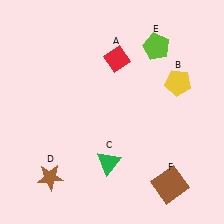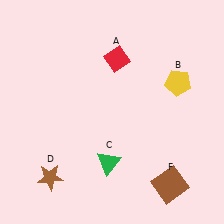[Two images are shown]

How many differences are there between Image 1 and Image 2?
There is 1 difference between the two images.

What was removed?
The lime pentagon (E) was removed in Image 2.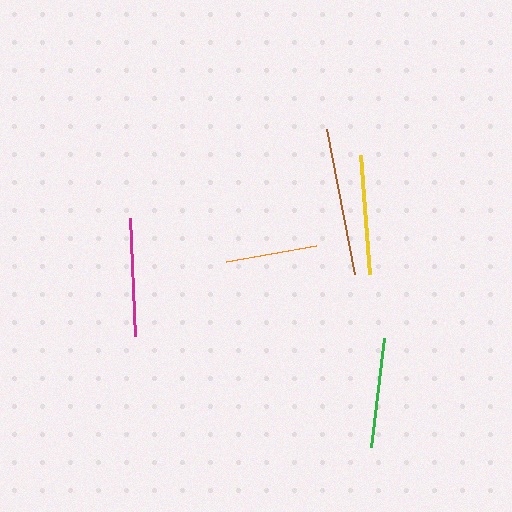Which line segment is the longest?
The brown line is the longest at approximately 147 pixels.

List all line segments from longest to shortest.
From longest to shortest: brown, yellow, magenta, green, orange.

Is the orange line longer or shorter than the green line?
The green line is longer than the orange line.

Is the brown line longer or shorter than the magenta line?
The brown line is longer than the magenta line.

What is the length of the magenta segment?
The magenta segment is approximately 119 pixels long.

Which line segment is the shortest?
The orange line is the shortest at approximately 91 pixels.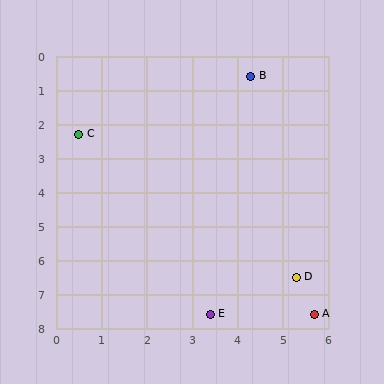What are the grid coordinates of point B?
Point B is at approximately (4.3, 0.6).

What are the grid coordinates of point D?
Point D is at approximately (5.3, 6.5).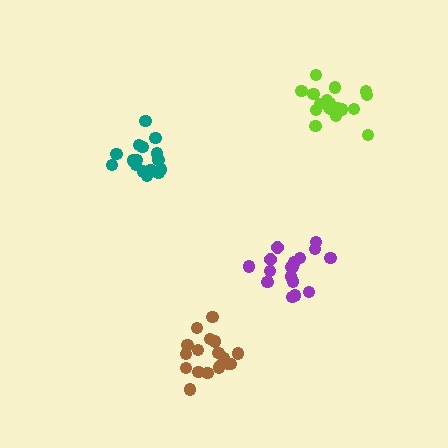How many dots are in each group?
Group 1: 17 dots, Group 2: 18 dots, Group 3: 16 dots, Group 4: 18 dots (69 total).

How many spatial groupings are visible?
There are 4 spatial groupings.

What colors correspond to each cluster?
The clusters are colored: purple, brown, teal, lime.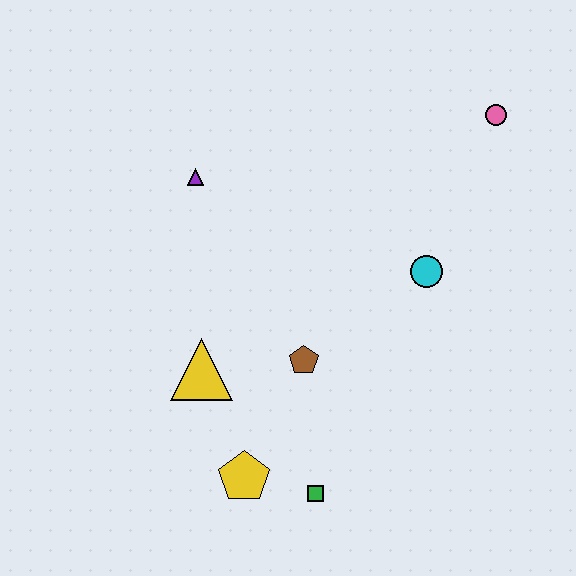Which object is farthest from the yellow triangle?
The pink circle is farthest from the yellow triangle.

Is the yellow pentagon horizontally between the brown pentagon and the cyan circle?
No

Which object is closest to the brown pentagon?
The yellow triangle is closest to the brown pentagon.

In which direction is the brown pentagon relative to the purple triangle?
The brown pentagon is below the purple triangle.